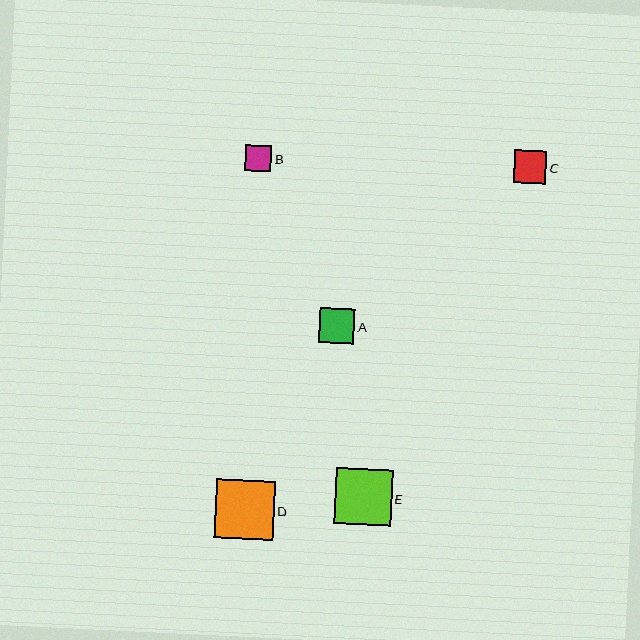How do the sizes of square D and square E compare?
Square D and square E are approximately the same size.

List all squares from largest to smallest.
From largest to smallest: D, E, A, C, B.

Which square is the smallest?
Square B is the smallest with a size of approximately 27 pixels.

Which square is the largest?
Square D is the largest with a size of approximately 59 pixels.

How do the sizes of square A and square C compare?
Square A and square C are approximately the same size.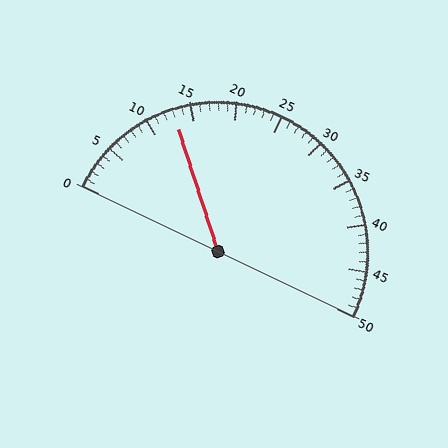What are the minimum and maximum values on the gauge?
The gauge ranges from 0 to 50.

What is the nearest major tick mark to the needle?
The nearest major tick mark is 15.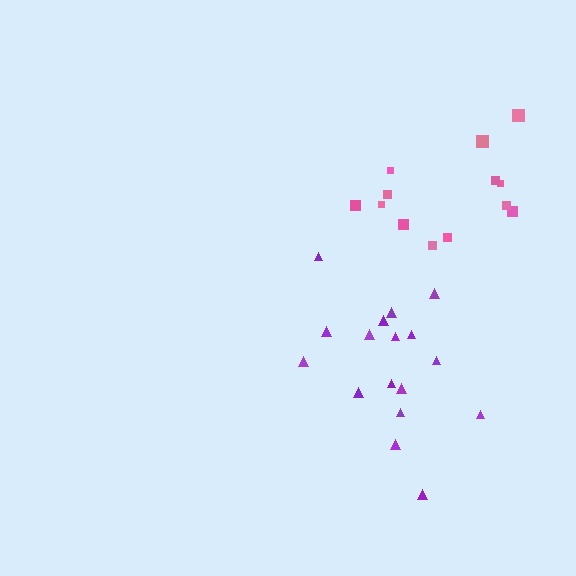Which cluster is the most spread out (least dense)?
Pink.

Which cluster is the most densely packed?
Purple.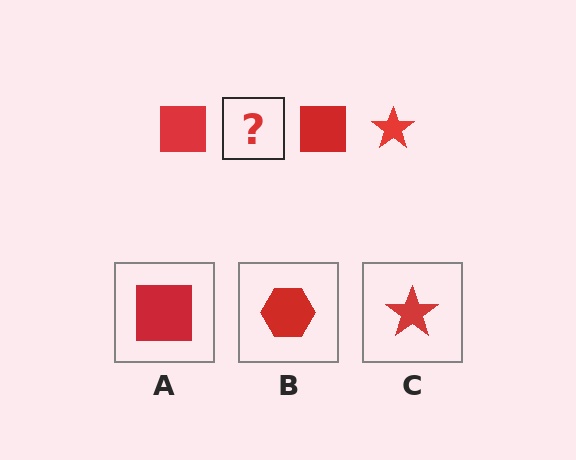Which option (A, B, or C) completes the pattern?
C.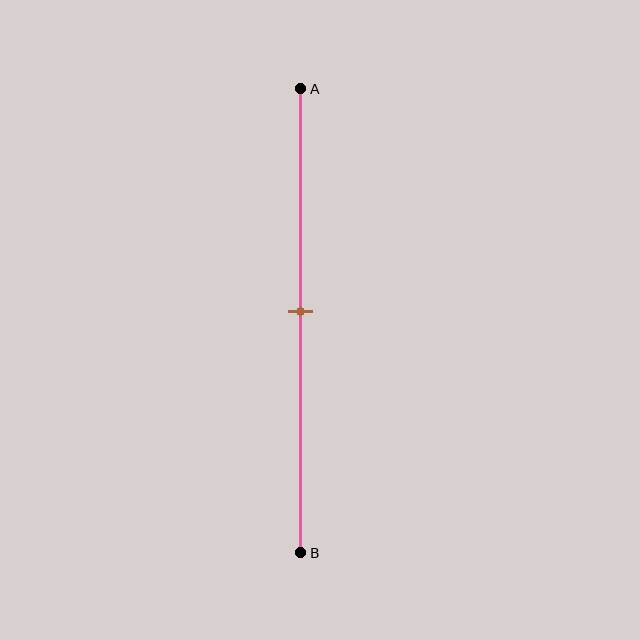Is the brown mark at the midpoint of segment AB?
Yes, the mark is approximately at the midpoint.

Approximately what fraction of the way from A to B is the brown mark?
The brown mark is approximately 50% of the way from A to B.